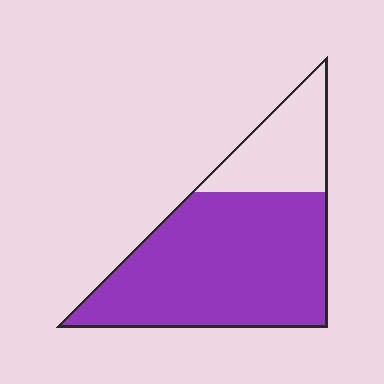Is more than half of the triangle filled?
Yes.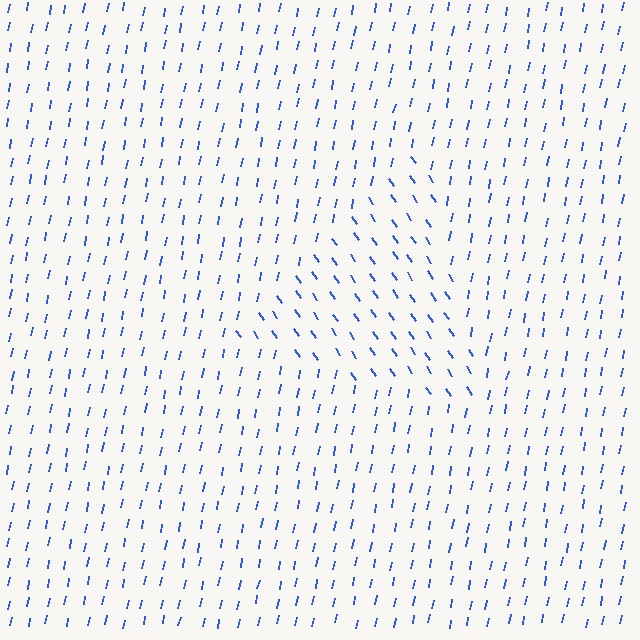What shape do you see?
I see a triangle.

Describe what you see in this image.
The image is filled with small blue line segments. A triangle region in the image has lines oriented differently from the surrounding lines, creating a visible texture boundary.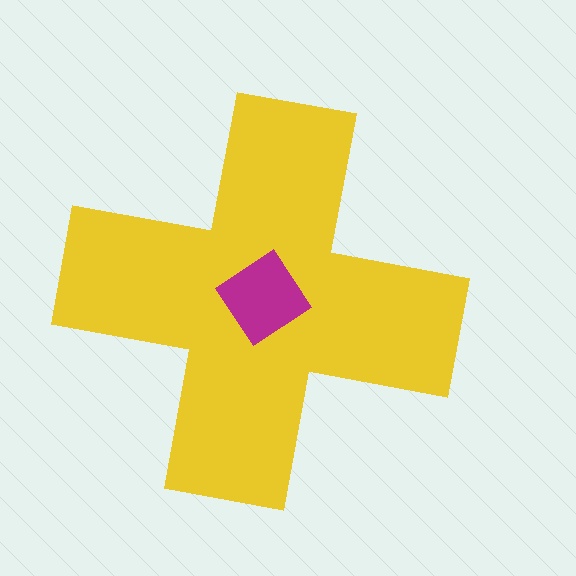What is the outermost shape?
The yellow cross.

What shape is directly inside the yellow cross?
The magenta diamond.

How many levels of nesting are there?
2.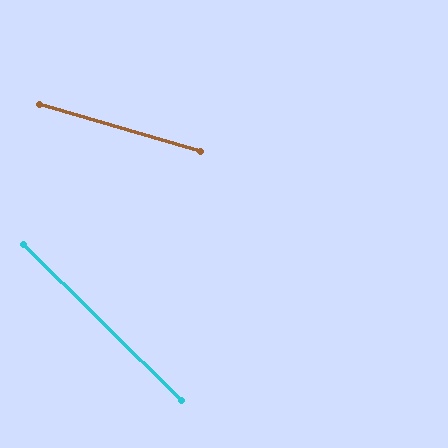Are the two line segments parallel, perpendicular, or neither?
Neither parallel nor perpendicular — they differ by about 28°.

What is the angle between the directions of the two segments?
Approximately 28 degrees.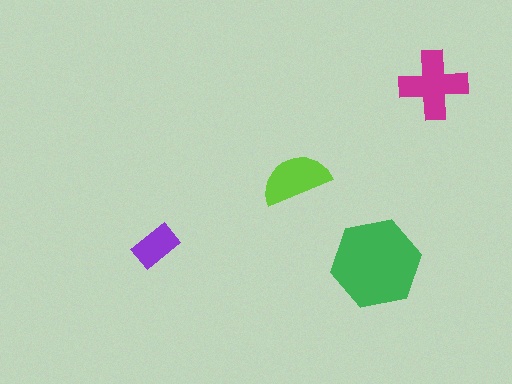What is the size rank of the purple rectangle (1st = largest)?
4th.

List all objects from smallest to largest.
The purple rectangle, the lime semicircle, the magenta cross, the green hexagon.